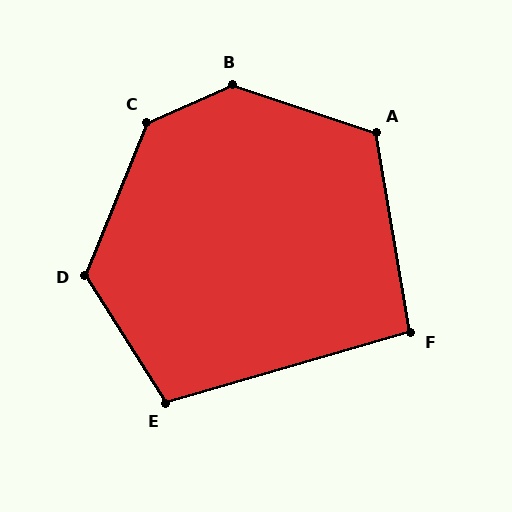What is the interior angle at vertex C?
Approximately 136 degrees (obtuse).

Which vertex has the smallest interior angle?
F, at approximately 96 degrees.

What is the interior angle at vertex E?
Approximately 106 degrees (obtuse).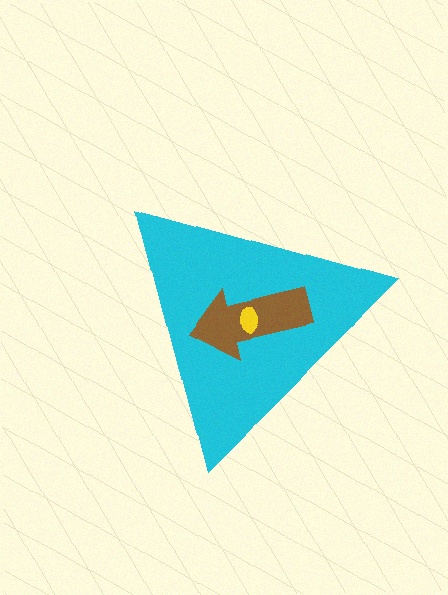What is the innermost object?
The yellow ellipse.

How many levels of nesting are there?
3.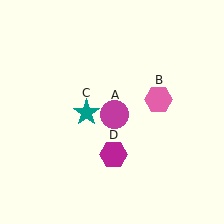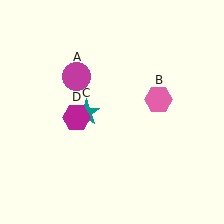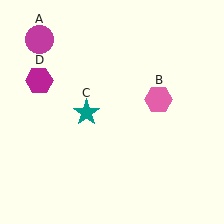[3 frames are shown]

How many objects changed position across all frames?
2 objects changed position: magenta circle (object A), magenta hexagon (object D).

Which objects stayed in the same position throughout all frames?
Pink hexagon (object B) and teal star (object C) remained stationary.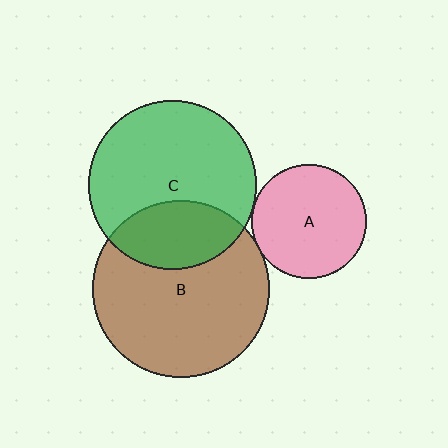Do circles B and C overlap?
Yes.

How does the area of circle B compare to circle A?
Approximately 2.4 times.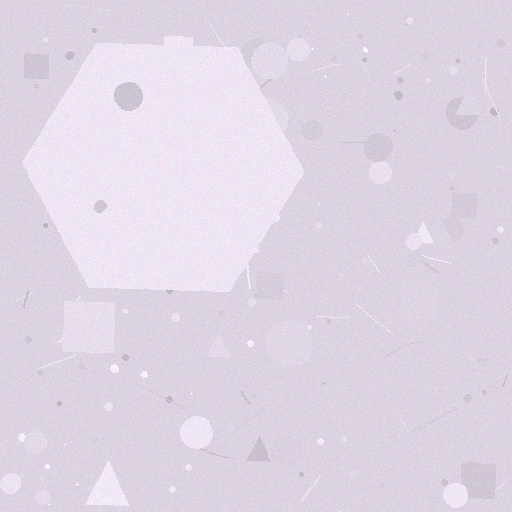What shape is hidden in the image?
A hexagon is hidden in the image.